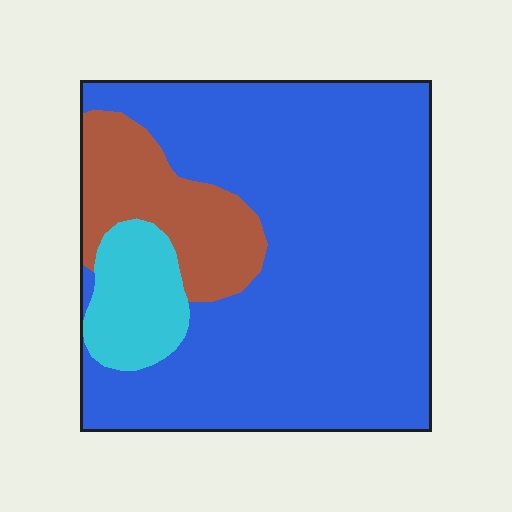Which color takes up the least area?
Cyan, at roughly 10%.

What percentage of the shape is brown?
Brown takes up less than a sixth of the shape.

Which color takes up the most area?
Blue, at roughly 75%.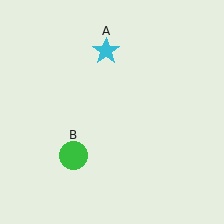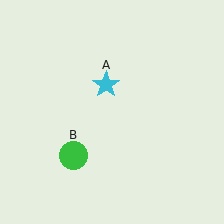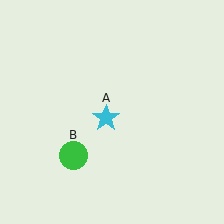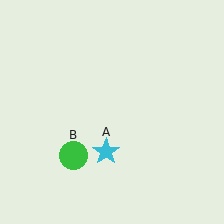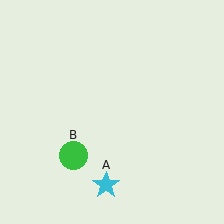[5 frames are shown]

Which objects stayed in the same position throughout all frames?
Green circle (object B) remained stationary.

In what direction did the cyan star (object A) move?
The cyan star (object A) moved down.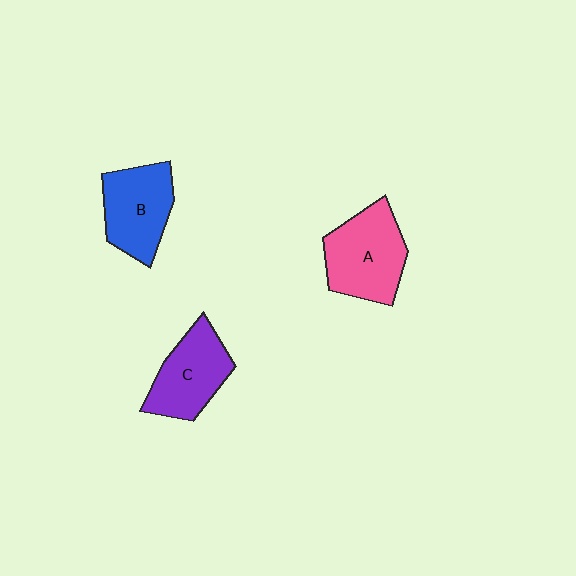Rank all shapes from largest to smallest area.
From largest to smallest: A (pink), B (blue), C (purple).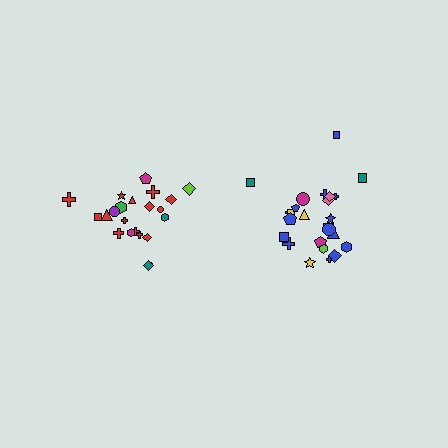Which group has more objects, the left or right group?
The right group.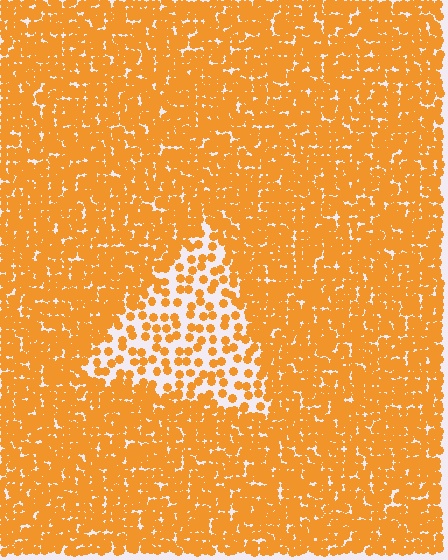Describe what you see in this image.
The image contains small orange elements arranged at two different densities. A triangle-shaped region is visible where the elements are less densely packed than the surrounding area.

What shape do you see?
I see a triangle.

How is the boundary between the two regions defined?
The boundary is defined by a change in element density (approximately 2.7x ratio). All elements are the same color, size, and shape.